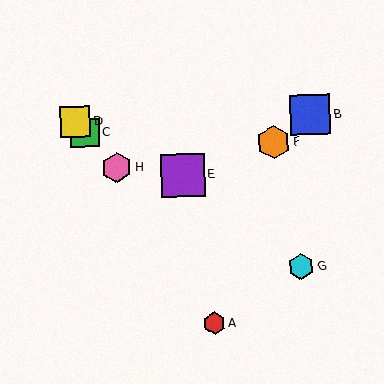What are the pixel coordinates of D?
Object D is at (75, 122).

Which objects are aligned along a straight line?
Objects C, D, H are aligned along a straight line.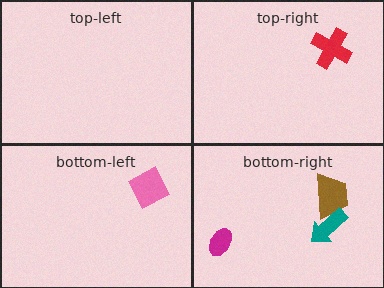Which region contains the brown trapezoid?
The bottom-right region.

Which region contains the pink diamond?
The bottom-left region.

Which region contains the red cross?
The top-right region.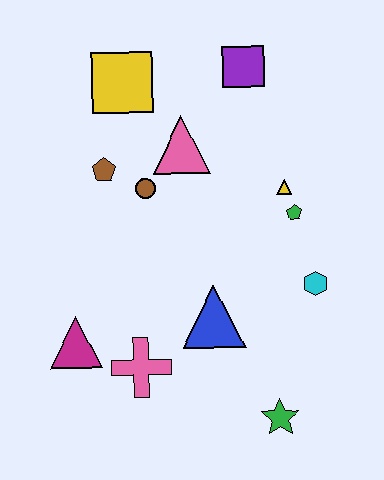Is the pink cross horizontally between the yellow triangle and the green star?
No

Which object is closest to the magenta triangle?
The pink cross is closest to the magenta triangle.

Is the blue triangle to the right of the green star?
No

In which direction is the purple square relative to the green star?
The purple square is above the green star.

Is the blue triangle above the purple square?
No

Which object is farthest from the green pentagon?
The magenta triangle is farthest from the green pentagon.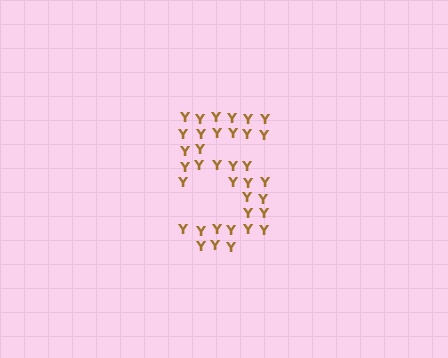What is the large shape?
The large shape is the digit 5.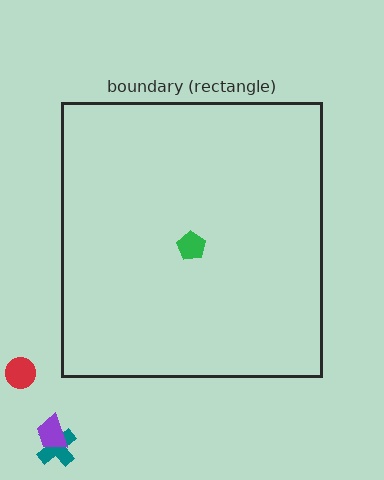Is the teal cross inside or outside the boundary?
Outside.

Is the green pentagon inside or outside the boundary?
Inside.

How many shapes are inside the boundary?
1 inside, 3 outside.